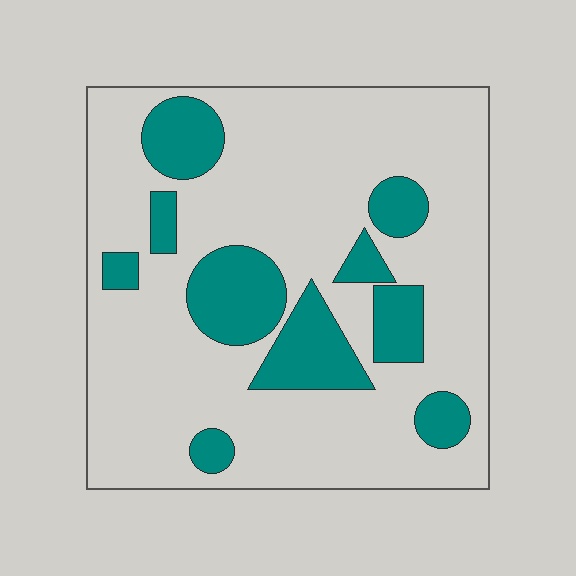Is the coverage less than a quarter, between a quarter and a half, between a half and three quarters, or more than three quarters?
Less than a quarter.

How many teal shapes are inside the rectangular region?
10.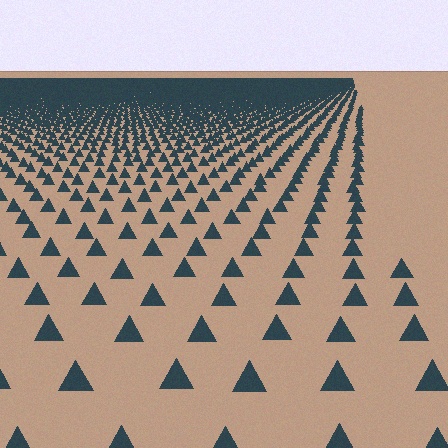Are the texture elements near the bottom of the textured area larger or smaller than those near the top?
Larger. Near the bottom, elements are closer to the viewer and appear at a bigger on-screen size.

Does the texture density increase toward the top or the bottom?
Density increases toward the top.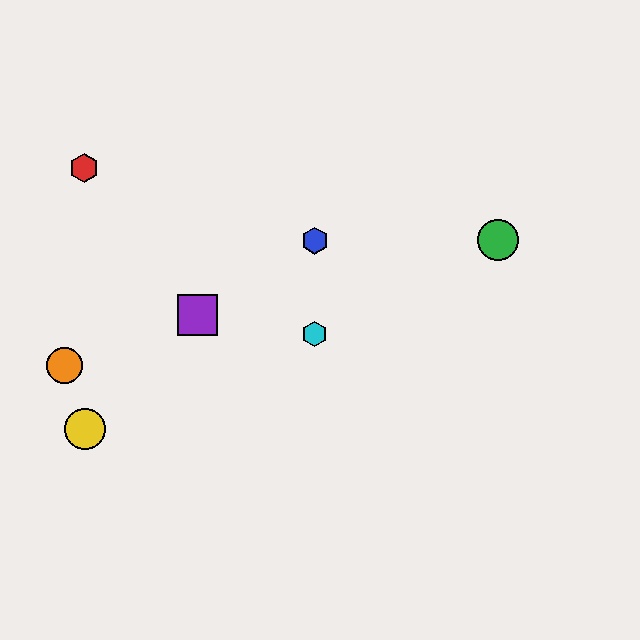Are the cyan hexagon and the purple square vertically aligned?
No, the cyan hexagon is at x≈315 and the purple square is at x≈197.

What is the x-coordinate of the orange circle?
The orange circle is at x≈65.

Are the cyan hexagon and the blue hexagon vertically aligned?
Yes, both are at x≈315.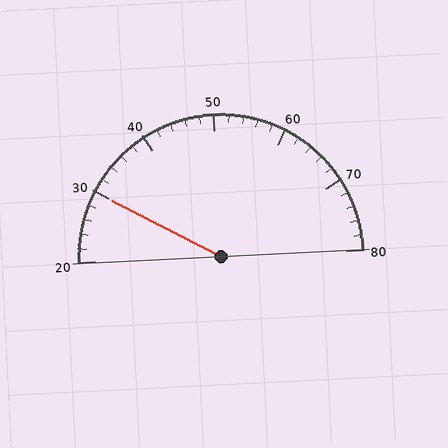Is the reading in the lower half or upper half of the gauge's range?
The reading is in the lower half of the range (20 to 80).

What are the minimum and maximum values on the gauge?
The gauge ranges from 20 to 80.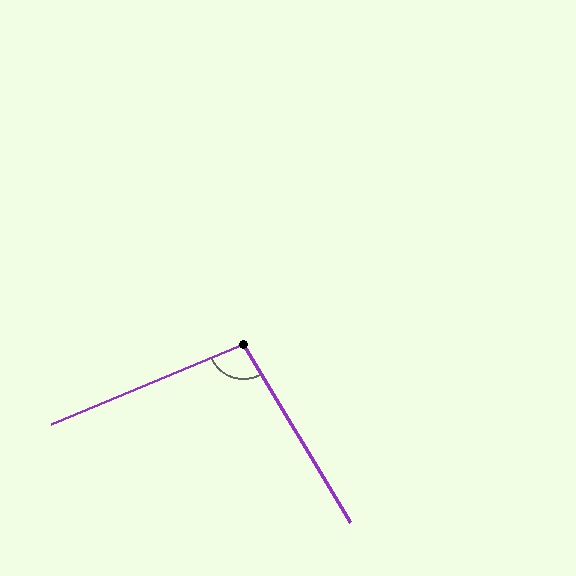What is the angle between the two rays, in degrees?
Approximately 99 degrees.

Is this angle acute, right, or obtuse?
It is obtuse.